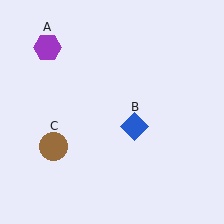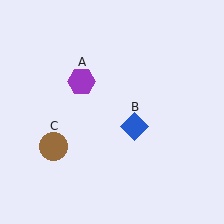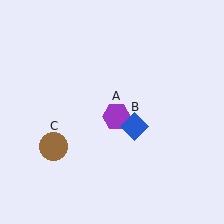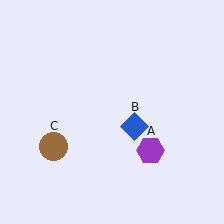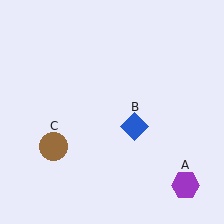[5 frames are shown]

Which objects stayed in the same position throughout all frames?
Blue diamond (object B) and brown circle (object C) remained stationary.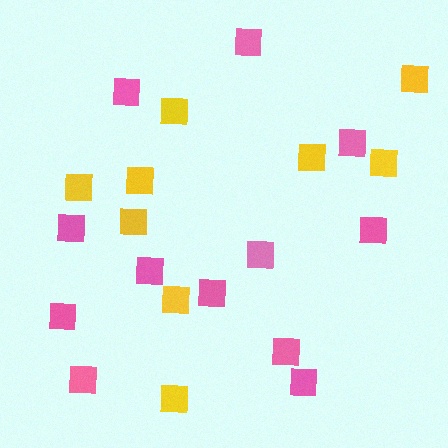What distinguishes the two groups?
There are 2 groups: one group of yellow squares (9) and one group of pink squares (12).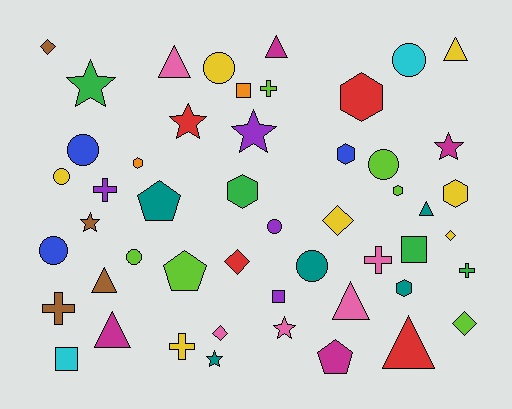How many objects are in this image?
There are 50 objects.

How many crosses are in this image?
There are 6 crosses.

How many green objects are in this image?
There are 4 green objects.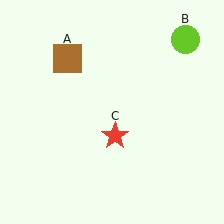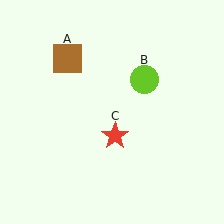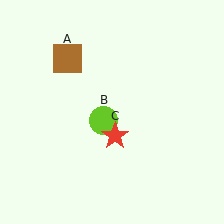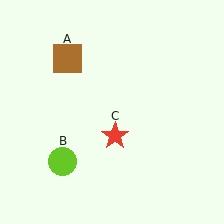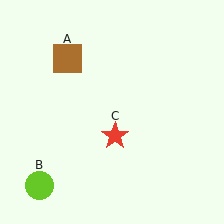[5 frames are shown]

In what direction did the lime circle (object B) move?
The lime circle (object B) moved down and to the left.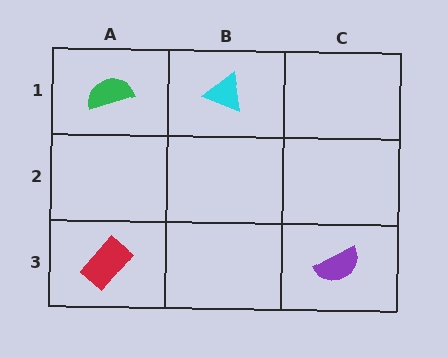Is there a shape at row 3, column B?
No, that cell is empty.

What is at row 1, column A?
A green semicircle.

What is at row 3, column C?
A purple semicircle.